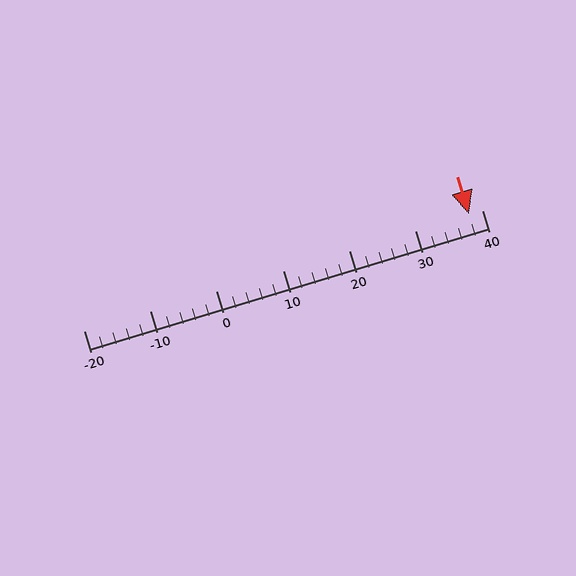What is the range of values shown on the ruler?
The ruler shows values from -20 to 40.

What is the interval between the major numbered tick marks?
The major tick marks are spaced 10 units apart.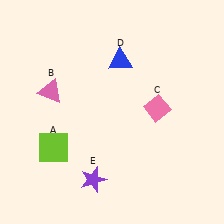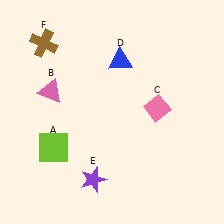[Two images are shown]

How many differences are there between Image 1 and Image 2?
There is 1 difference between the two images.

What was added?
A brown cross (F) was added in Image 2.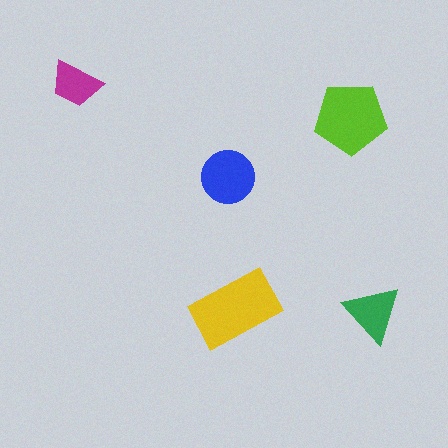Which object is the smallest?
The magenta trapezoid.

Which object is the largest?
The yellow rectangle.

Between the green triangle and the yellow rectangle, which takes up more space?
The yellow rectangle.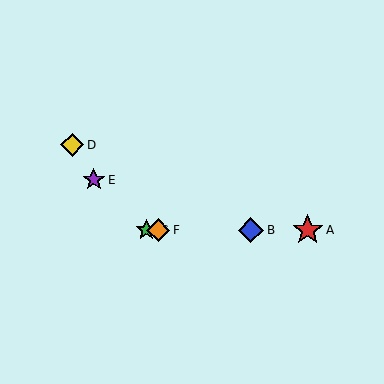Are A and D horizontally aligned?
No, A is at y≈230 and D is at y≈145.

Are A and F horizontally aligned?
Yes, both are at y≈230.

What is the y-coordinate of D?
Object D is at y≈145.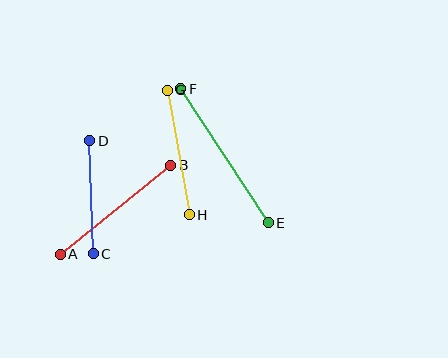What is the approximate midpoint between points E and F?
The midpoint is at approximately (225, 156) pixels.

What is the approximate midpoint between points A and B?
The midpoint is at approximately (115, 210) pixels.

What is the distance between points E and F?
The distance is approximately 160 pixels.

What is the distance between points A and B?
The distance is approximately 142 pixels.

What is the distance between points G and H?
The distance is approximately 126 pixels.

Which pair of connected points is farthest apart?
Points E and F are farthest apart.